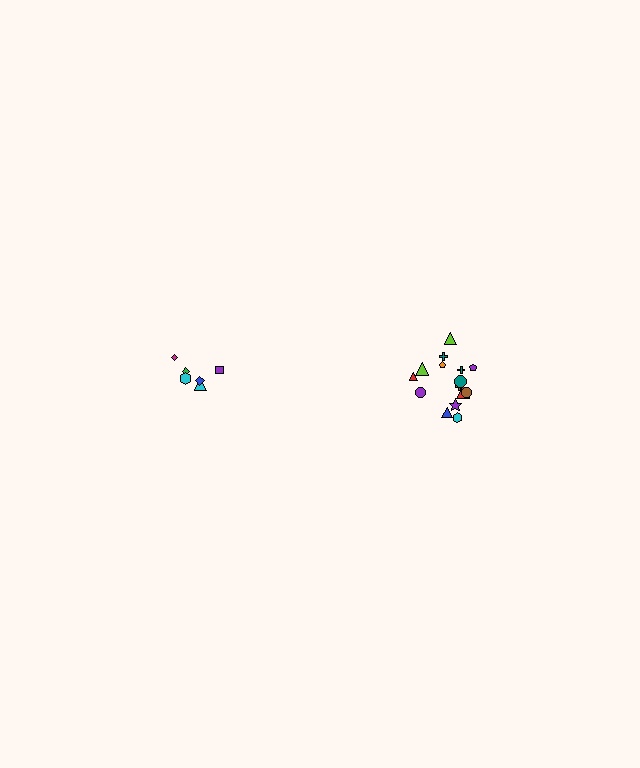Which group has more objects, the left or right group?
The right group.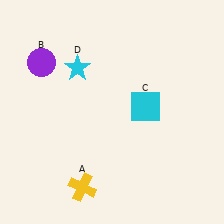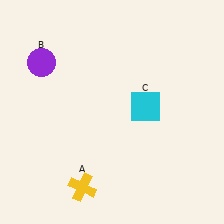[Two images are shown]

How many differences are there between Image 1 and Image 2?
There is 1 difference between the two images.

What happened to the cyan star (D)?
The cyan star (D) was removed in Image 2. It was in the top-left area of Image 1.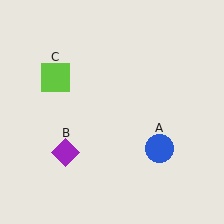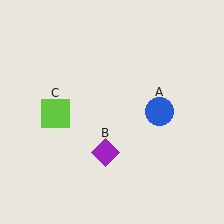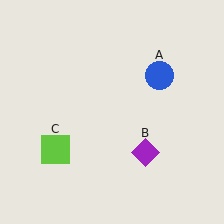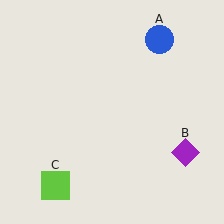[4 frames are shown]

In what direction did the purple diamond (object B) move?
The purple diamond (object B) moved right.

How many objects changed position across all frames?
3 objects changed position: blue circle (object A), purple diamond (object B), lime square (object C).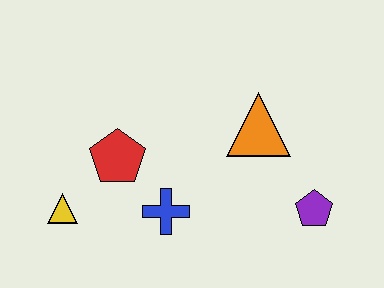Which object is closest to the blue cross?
The red pentagon is closest to the blue cross.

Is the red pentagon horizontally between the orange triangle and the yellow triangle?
Yes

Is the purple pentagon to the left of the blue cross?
No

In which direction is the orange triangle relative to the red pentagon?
The orange triangle is to the right of the red pentagon.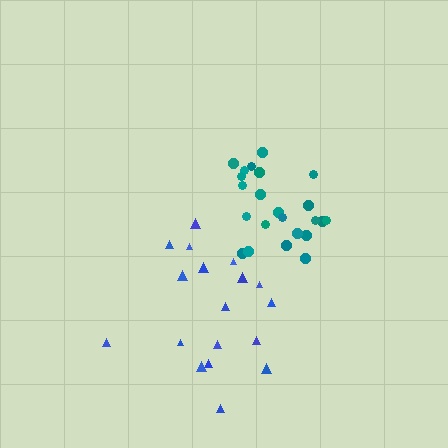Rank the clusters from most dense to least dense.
teal, blue.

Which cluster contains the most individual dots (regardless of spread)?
Teal (23).